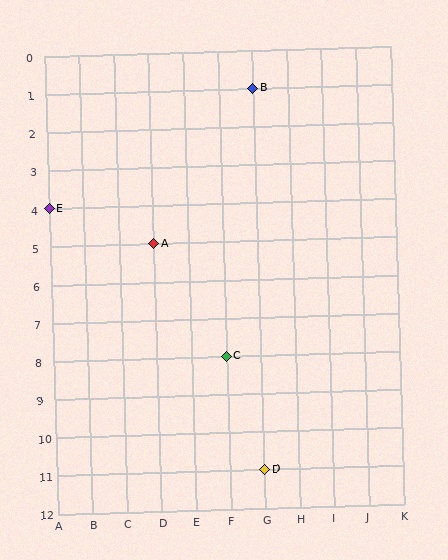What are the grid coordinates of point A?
Point A is at grid coordinates (D, 5).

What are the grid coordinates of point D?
Point D is at grid coordinates (G, 11).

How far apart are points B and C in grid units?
Points B and C are 1 column and 7 rows apart (about 7.1 grid units diagonally).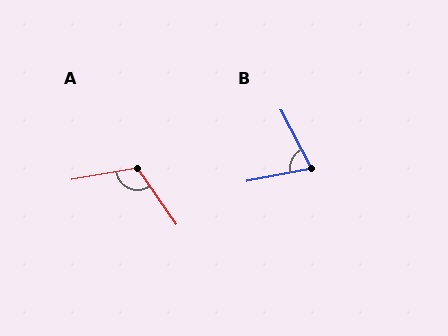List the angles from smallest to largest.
B (74°), A (115°).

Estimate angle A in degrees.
Approximately 115 degrees.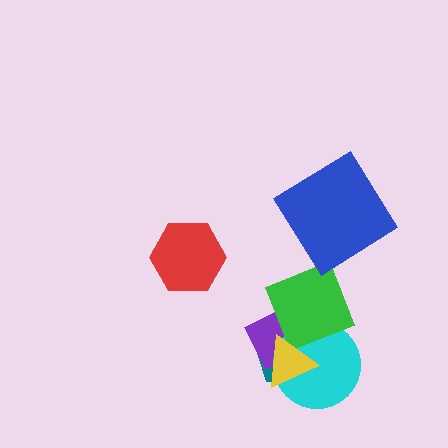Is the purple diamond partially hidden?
Yes, it is partially covered by another shape.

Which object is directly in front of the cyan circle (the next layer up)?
The green diamond is directly in front of the cyan circle.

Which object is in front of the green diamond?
The yellow triangle is in front of the green diamond.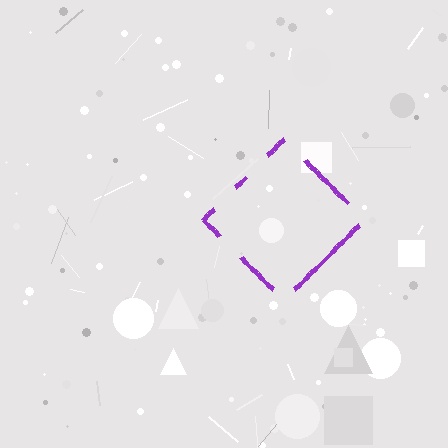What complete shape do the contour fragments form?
The contour fragments form a diamond.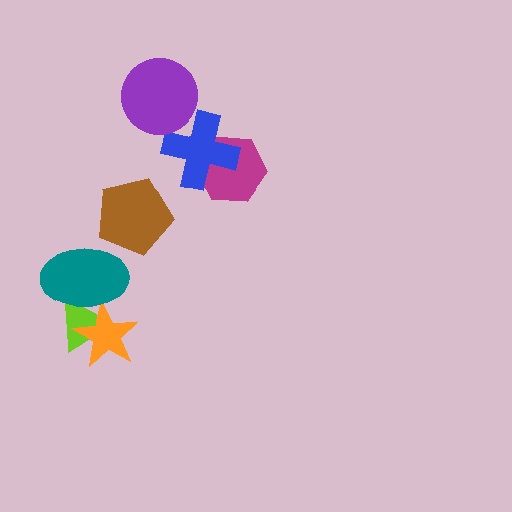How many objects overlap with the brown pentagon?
0 objects overlap with the brown pentagon.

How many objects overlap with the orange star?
2 objects overlap with the orange star.